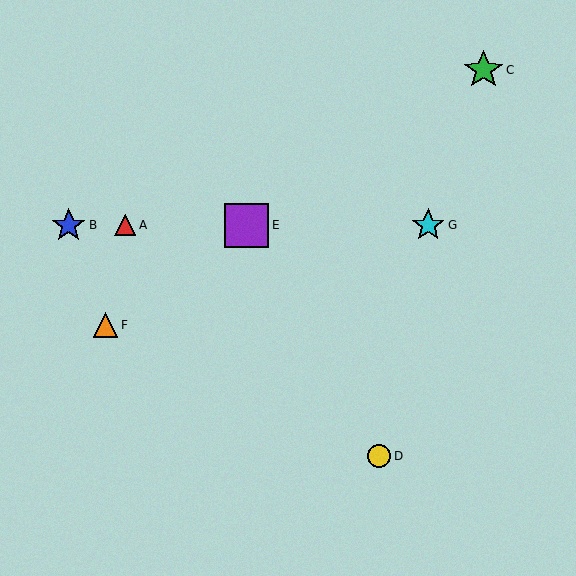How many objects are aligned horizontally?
4 objects (A, B, E, G) are aligned horizontally.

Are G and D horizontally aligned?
No, G is at y≈225 and D is at y≈456.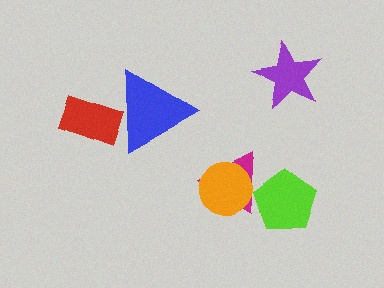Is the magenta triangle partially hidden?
Yes, it is partially covered by another shape.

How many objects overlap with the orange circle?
1 object overlaps with the orange circle.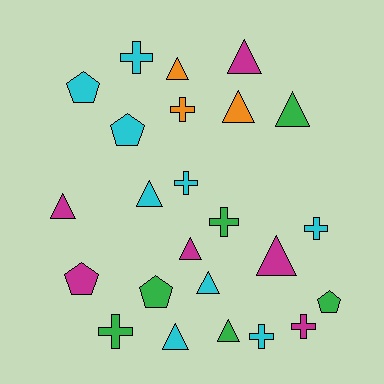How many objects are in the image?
There are 24 objects.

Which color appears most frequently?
Cyan, with 9 objects.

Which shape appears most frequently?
Triangle, with 11 objects.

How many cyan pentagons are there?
There are 2 cyan pentagons.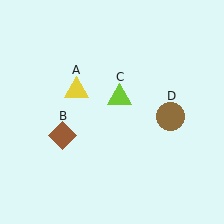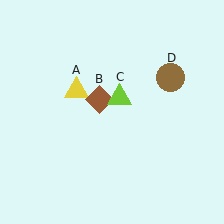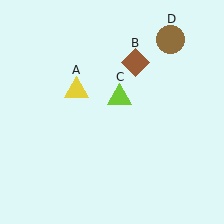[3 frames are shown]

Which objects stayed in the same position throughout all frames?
Yellow triangle (object A) and lime triangle (object C) remained stationary.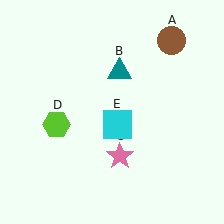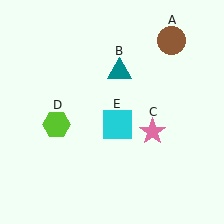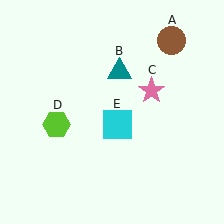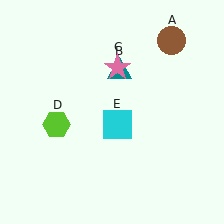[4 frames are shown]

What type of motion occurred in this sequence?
The pink star (object C) rotated counterclockwise around the center of the scene.